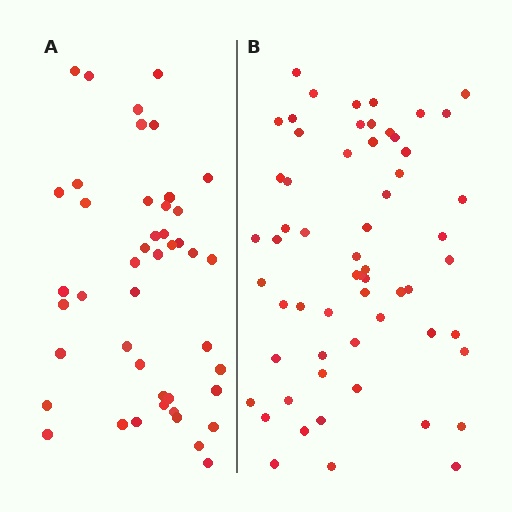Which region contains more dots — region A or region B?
Region B (the right region) has more dots.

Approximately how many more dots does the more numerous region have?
Region B has approximately 15 more dots than region A.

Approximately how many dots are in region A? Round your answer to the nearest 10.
About 40 dots. (The exact count is 45, which rounds to 40.)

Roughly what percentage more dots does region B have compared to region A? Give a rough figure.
About 35% more.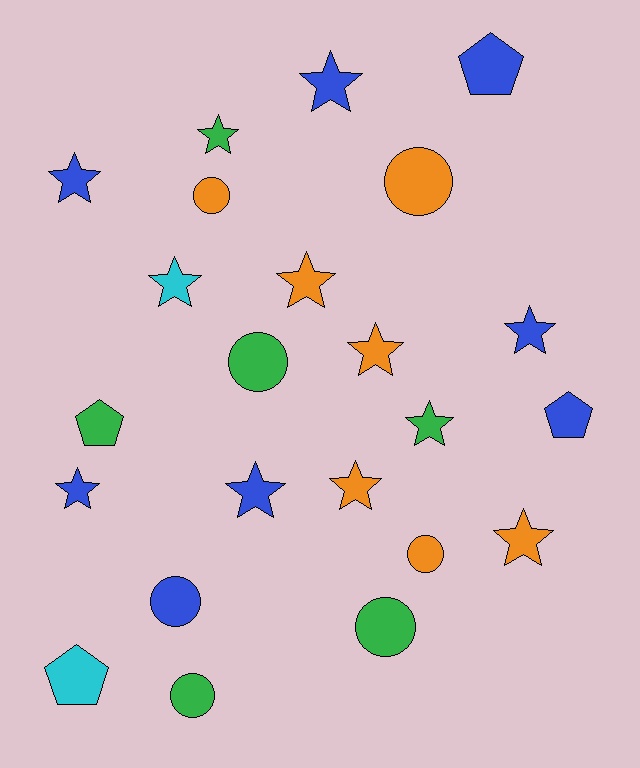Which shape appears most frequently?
Star, with 12 objects.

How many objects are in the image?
There are 23 objects.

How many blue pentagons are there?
There are 2 blue pentagons.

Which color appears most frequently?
Blue, with 8 objects.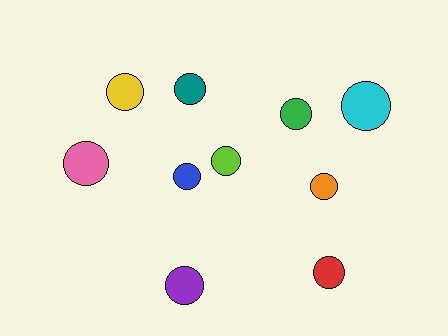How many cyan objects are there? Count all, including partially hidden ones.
There is 1 cyan object.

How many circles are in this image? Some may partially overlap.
There are 10 circles.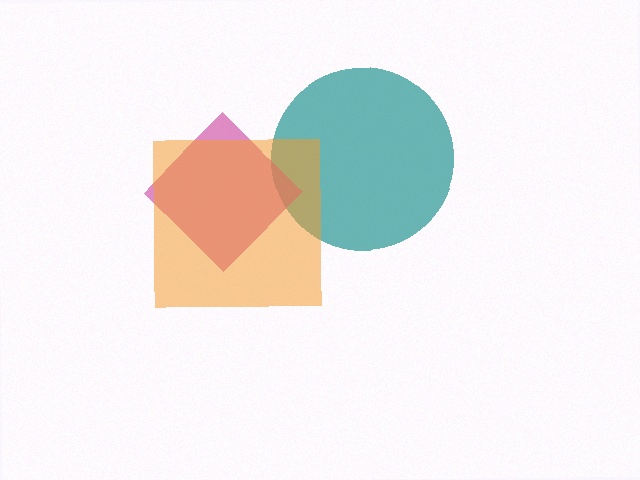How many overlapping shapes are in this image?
There are 3 overlapping shapes in the image.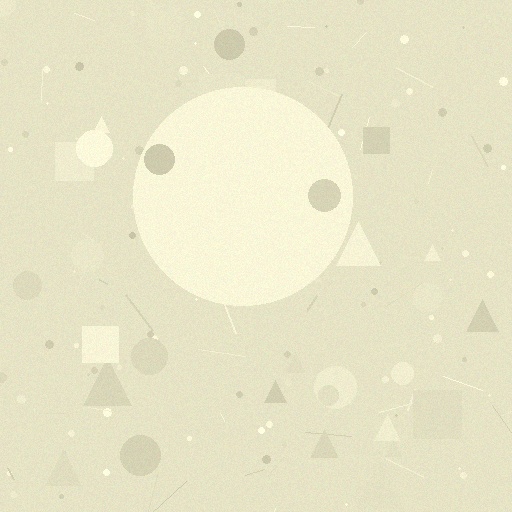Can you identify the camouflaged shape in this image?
The camouflaged shape is a circle.